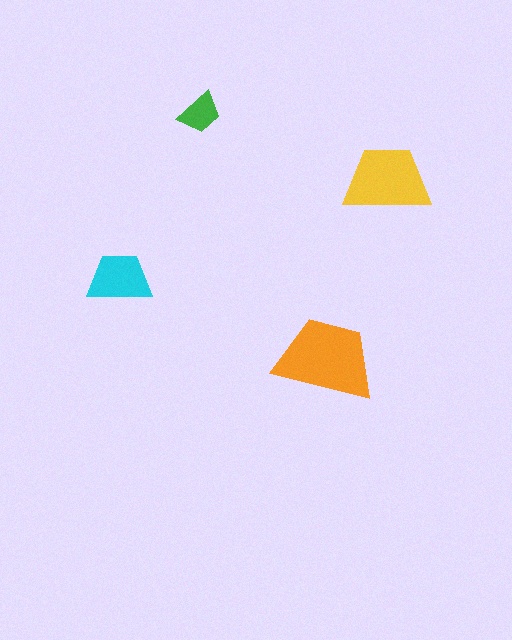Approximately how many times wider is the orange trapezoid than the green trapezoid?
About 2.5 times wider.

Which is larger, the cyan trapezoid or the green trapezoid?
The cyan one.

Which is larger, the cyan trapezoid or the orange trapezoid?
The orange one.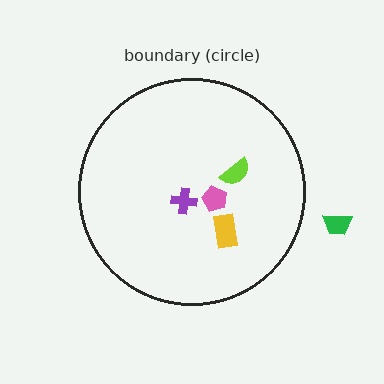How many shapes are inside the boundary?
4 inside, 1 outside.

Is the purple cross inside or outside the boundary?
Inside.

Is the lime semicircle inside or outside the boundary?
Inside.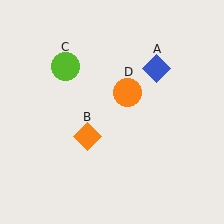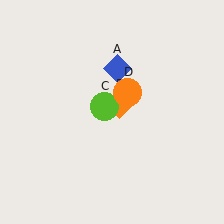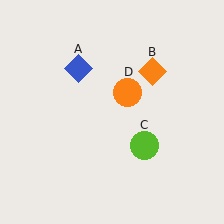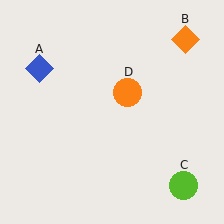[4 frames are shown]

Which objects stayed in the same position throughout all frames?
Orange circle (object D) remained stationary.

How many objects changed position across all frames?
3 objects changed position: blue diamond (object A), orange diamond (object B), lime circle (object C).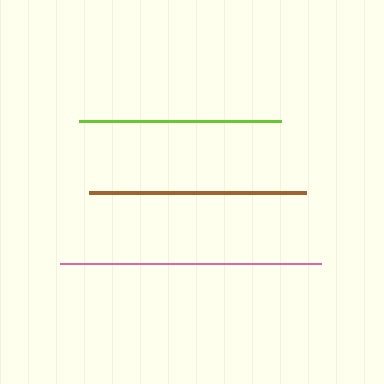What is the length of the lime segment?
The lime segment is approximately 201 pixels long.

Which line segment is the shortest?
The lime line is the shortest at approximately 201 pixels.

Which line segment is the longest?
The pink line is the longest at approximately 260 pixels.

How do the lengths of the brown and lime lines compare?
The brown and lime lines are approximately the same length.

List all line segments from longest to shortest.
From longest to shortest: pink, brown, lime.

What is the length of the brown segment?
The brown segment is approximately 217 pixels long.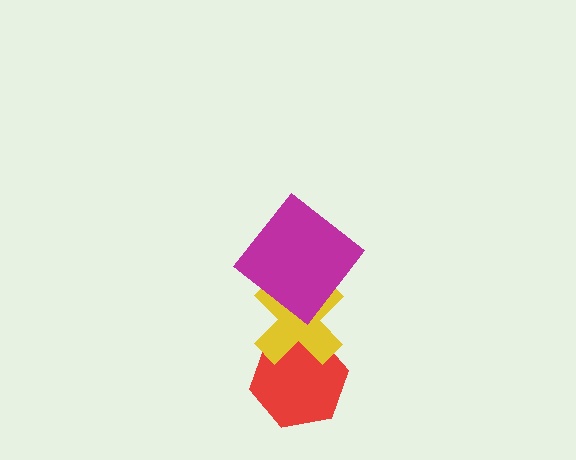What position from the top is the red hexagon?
The red hexagon is 3rd from the top.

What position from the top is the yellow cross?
The yellow cross is 2nd from the top.